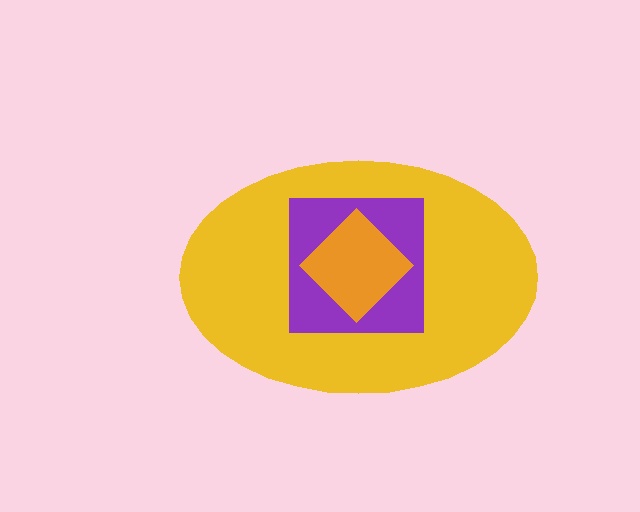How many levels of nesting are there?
3.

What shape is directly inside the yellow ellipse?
The purple square.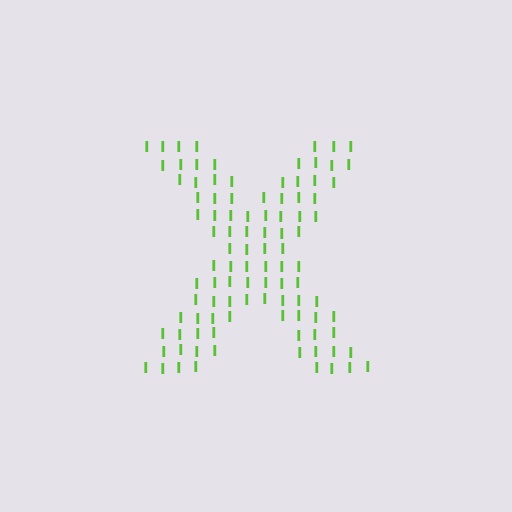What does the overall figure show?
The overall figure shows the letter X.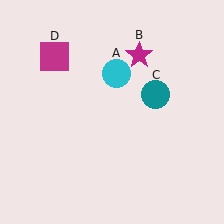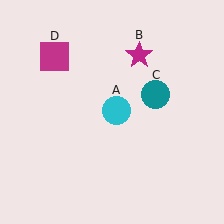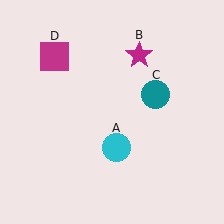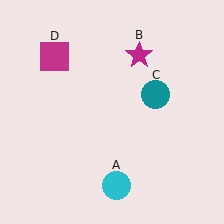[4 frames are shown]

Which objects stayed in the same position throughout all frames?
Magenta star (object B) and teal circle (object C) and magenta square (object D) remained stationary.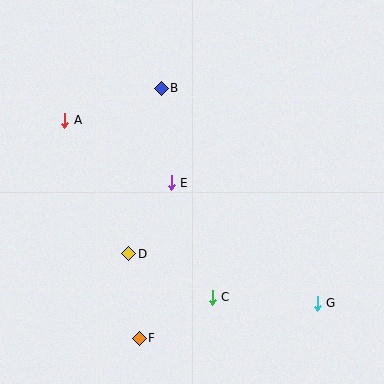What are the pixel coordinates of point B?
Point B is at (161, 88).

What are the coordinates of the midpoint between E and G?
The midpoint between E and G is at (244, 243).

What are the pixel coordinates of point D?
Point D is at (129, 254).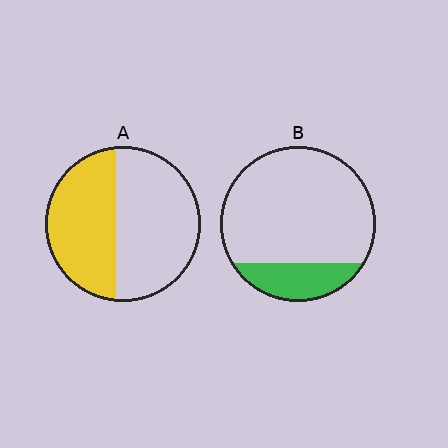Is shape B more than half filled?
No.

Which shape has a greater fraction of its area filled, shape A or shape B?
Shape A.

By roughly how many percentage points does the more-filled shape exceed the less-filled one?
By roughly 25 percentage points (A over B).